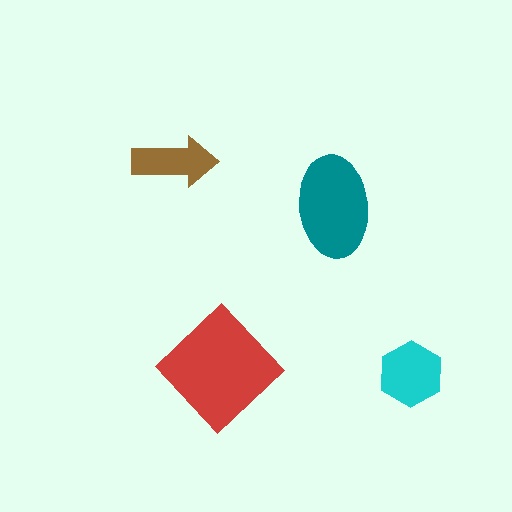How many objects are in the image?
There are 4 objects in the image.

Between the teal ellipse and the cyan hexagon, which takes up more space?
The teal ellipse.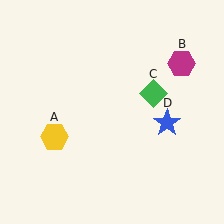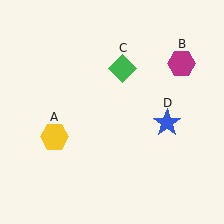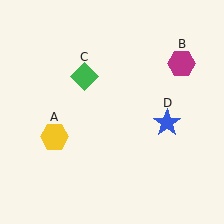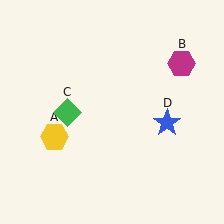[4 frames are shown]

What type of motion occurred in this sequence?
The green diamond (object C) rotated counterclockwise around the center of the scene.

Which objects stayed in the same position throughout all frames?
Yellow hexagon (object A) and magenta hexagon (object B) and blue star (object D) remained stationary.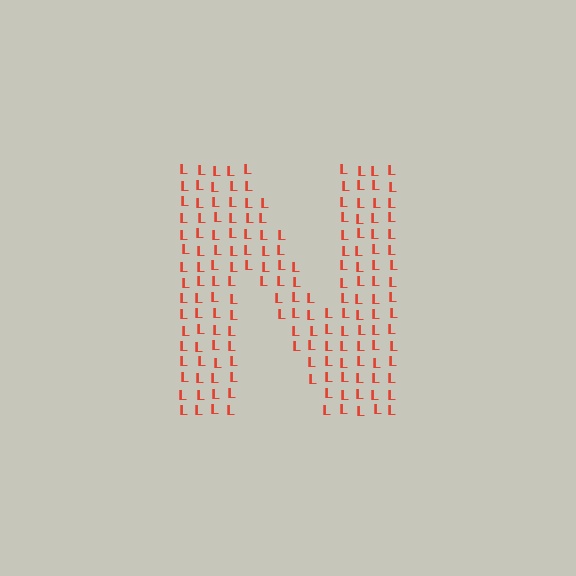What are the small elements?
The small elements are letter L's.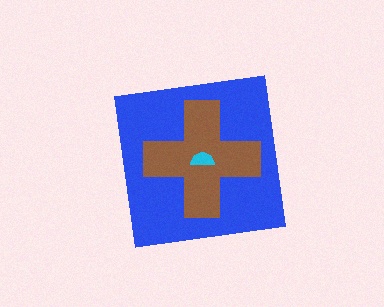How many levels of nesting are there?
3.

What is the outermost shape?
The blue square.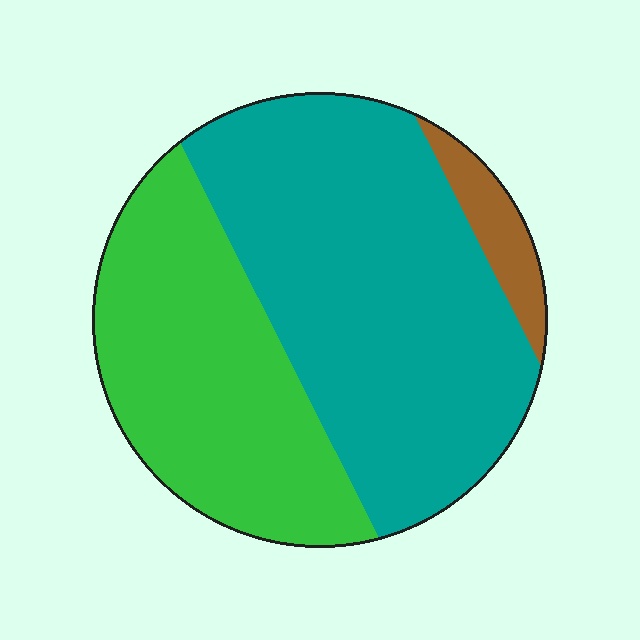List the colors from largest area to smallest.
From largest to smallest: teal, green, brown.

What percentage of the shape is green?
Green covers about 35% of the shape.